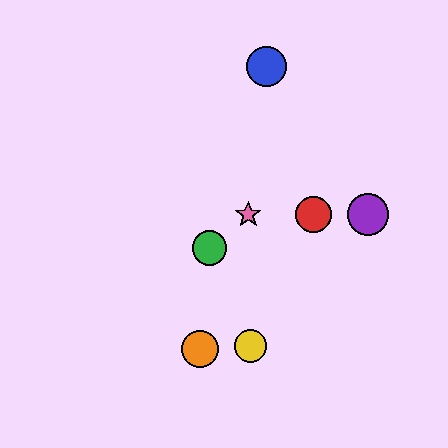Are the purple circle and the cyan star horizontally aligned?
Yes, both are at y≈215.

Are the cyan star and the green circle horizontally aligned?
No, the cyan star is at y≈215 and the green circle is at y≈248.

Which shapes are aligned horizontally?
The red circle, the purple circle, the cyan star, the pink star are aligned horizontally.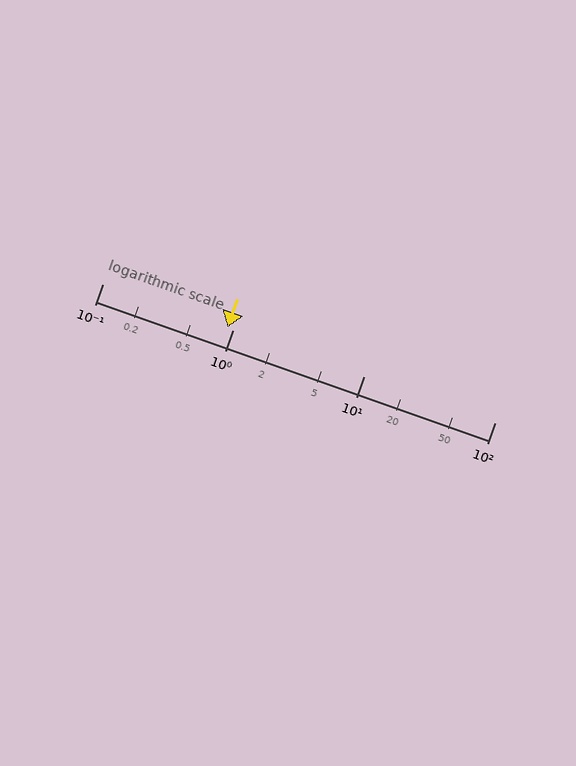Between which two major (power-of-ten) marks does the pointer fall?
The pointer is between 0.1 and 1.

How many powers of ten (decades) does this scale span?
The scale spans 3 decades, from 0.1 to 100.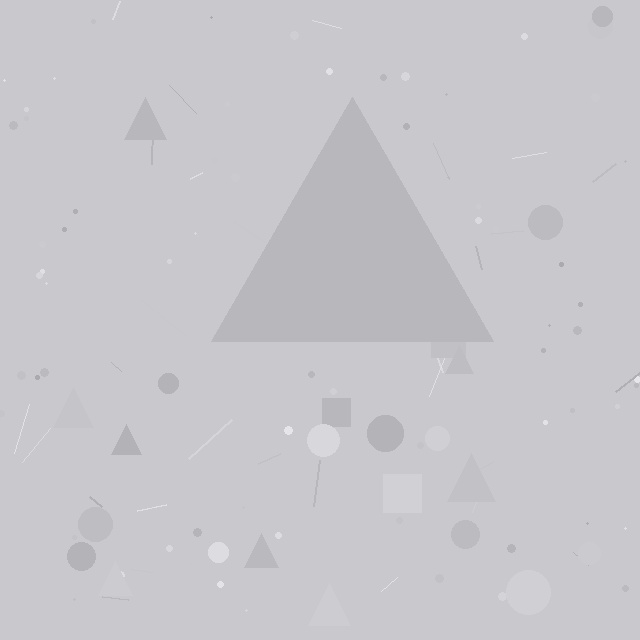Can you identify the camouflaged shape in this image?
The camouflaged shape is a triangle.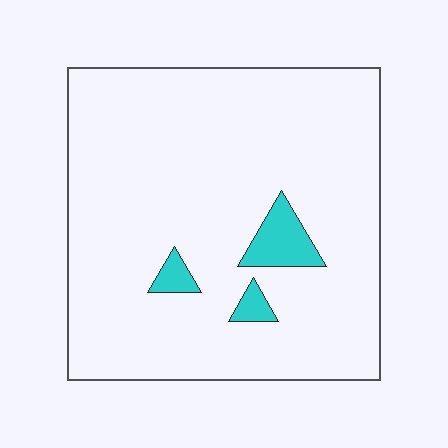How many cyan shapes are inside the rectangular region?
3.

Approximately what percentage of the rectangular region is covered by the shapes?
Approximately 5%.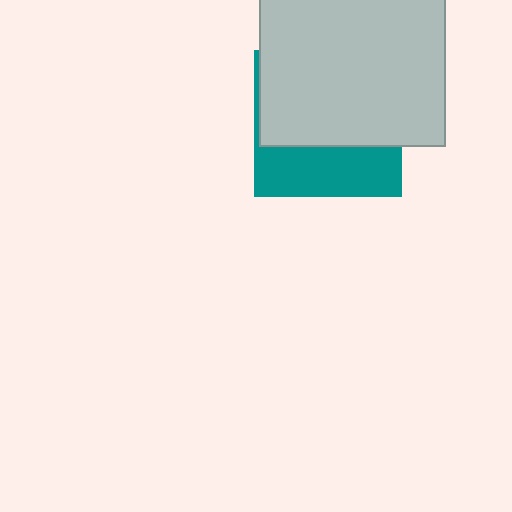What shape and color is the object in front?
The object in front is a light gray square.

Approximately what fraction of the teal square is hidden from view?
Roughly 64% of the teal square is hidden behind the light gray square.